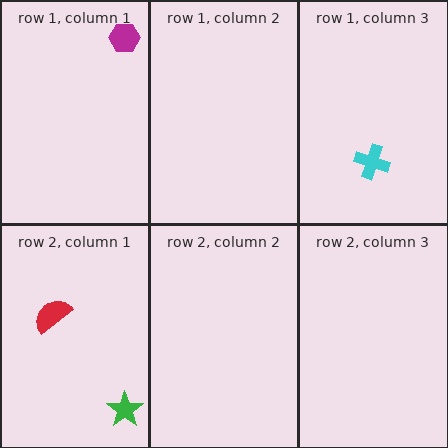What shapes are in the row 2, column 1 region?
The red semicircle, the green star.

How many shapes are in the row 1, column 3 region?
1.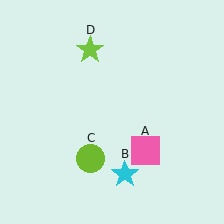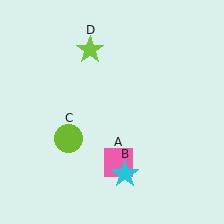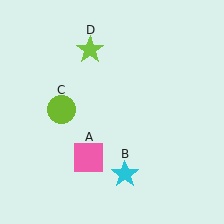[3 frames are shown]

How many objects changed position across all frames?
2 objects changed position: pink square (object A), lime circle (object C).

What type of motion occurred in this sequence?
The pink square (object A), lime circle (object C) rotated clockwise around the center of the scene.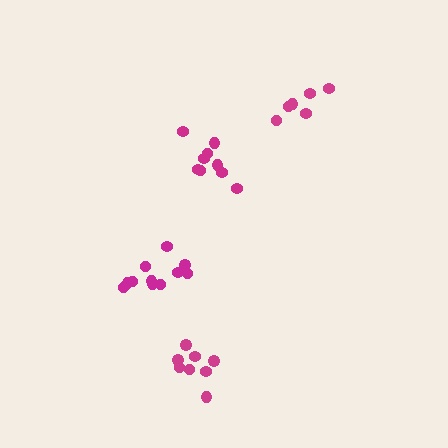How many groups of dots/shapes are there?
There are 4 groups.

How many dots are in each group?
Group 1: 6 dots, Group 2: 12 dots, Group 3: 8 dots, Group 4: 9 dots (35 total).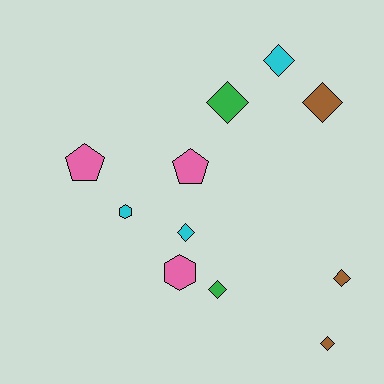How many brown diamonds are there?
There are 3 brown diamonds.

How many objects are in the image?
There are 11 objects.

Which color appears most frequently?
Pink, with 3 objects.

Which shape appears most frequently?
Diamond, with 7 objects.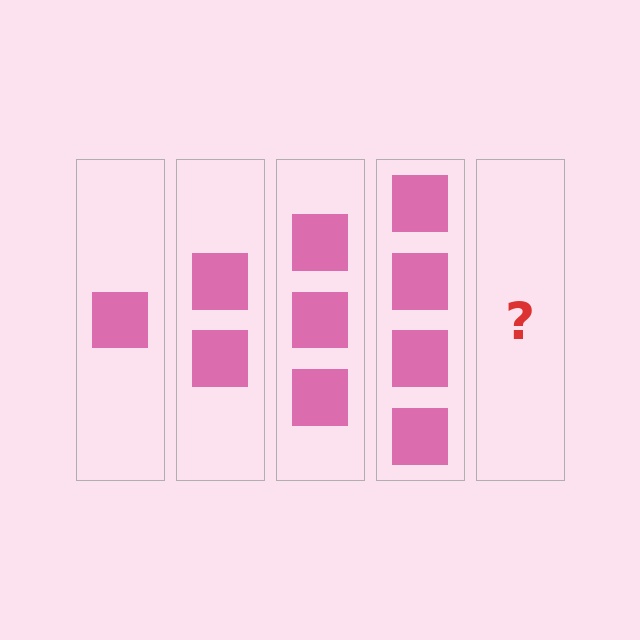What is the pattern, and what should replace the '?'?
The pattern is that each step adds one more square. The '?' should be 5 squares.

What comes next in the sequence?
The next element should be 5 squares.